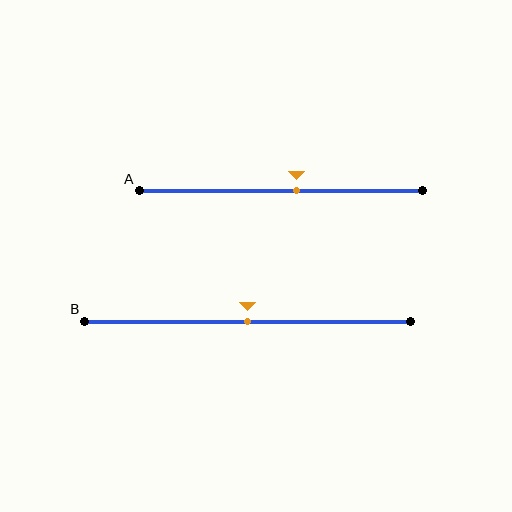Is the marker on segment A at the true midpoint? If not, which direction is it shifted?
No, the marker on segment A is shifted to the right by about 6% of the segment length.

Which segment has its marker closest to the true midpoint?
Segment B has its marker closest to the true midpoint.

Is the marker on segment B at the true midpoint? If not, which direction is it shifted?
Yes, the marker on segment B is at the true midpoint.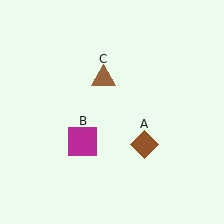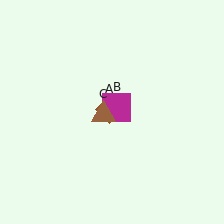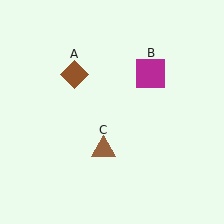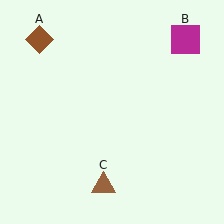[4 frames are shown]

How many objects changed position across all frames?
3 objects changed position: brown diamond (object A), magenta square (object B), brown triangle (object C).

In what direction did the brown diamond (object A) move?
The brown diamond (object A) moved up and to the left.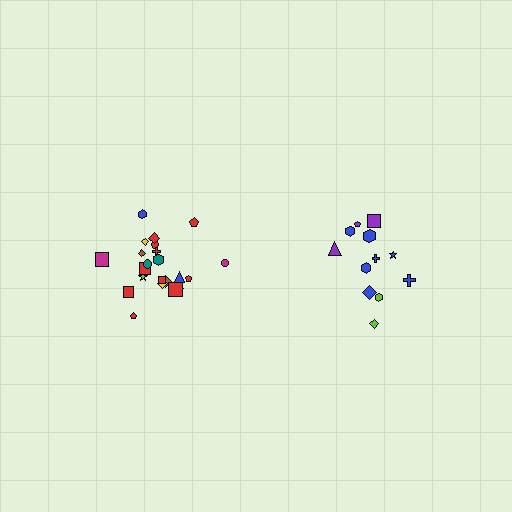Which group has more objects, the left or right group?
The left group.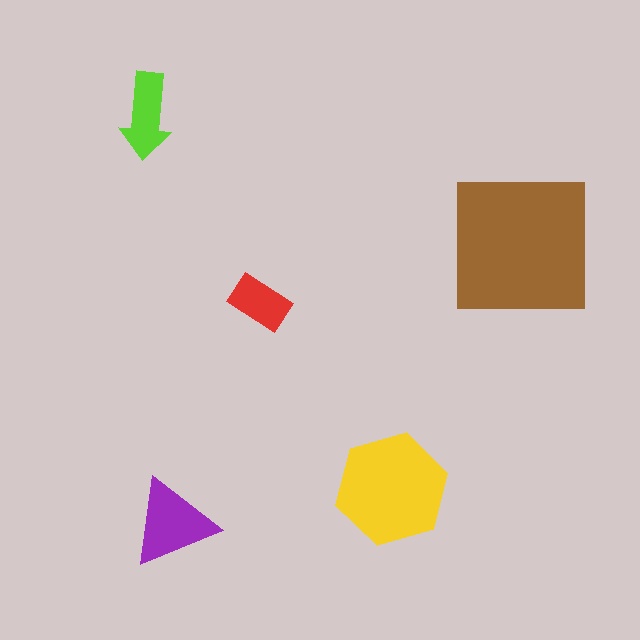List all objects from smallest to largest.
The red rectangle, the lime arrow, the purple triangle, the yellow hexagon, the brown square.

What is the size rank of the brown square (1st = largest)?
1st.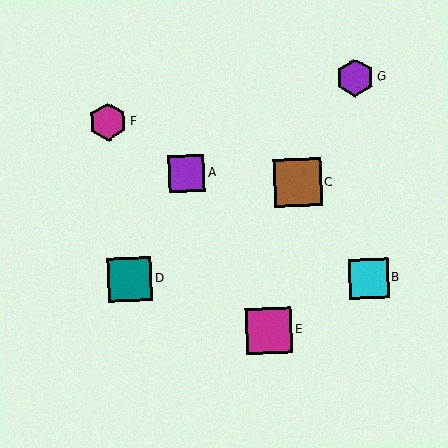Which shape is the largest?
The brown square (labeled C) is the largest.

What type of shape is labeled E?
Shape E is a magenta square.